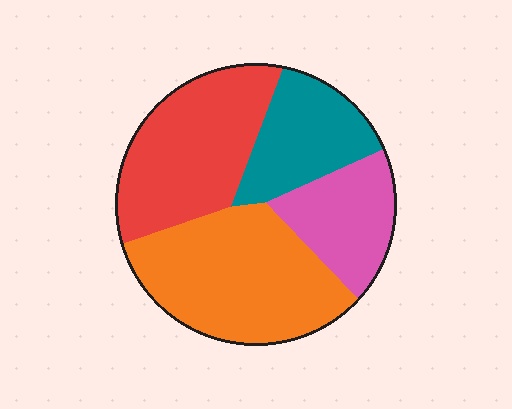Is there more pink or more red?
Red.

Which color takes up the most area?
Orange, at roughly 35%.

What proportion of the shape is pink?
Pink covers about 15% of the shape.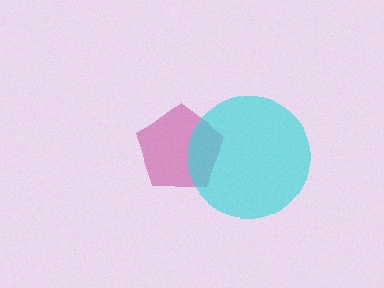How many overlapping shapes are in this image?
There are 2 overlapping shapes in the image.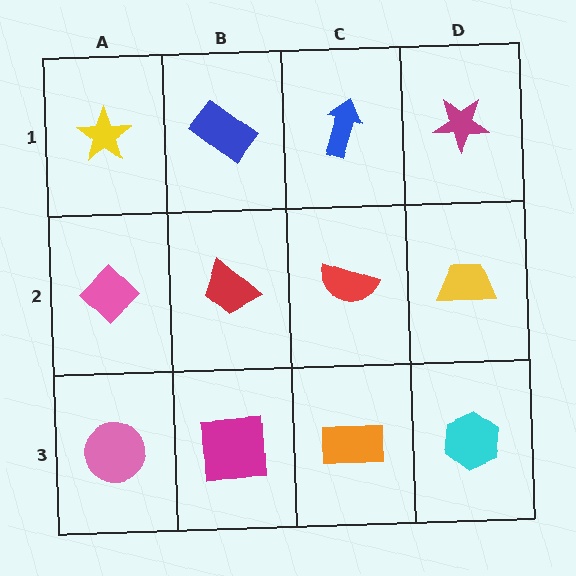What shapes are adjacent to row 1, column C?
A red semicircle (row 2, column C), a blue rectangle (row 1, column B), a magenta star (row 1, column D).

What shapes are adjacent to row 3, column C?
A red semicircle (row 2, column C), a magenta square (row 3, column B), a cyan hexagon (row 3, column D).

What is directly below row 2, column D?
A cyan hexagon.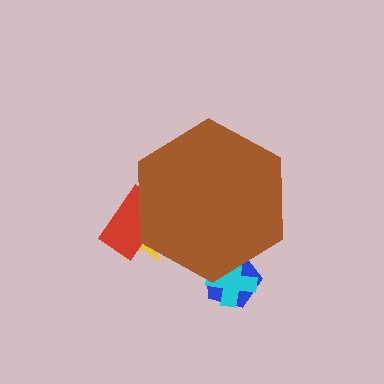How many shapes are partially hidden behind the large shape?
4 shapes are partially hidden.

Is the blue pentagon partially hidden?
Yes, the blue pentagon is partially hidden behind the brown hexagon.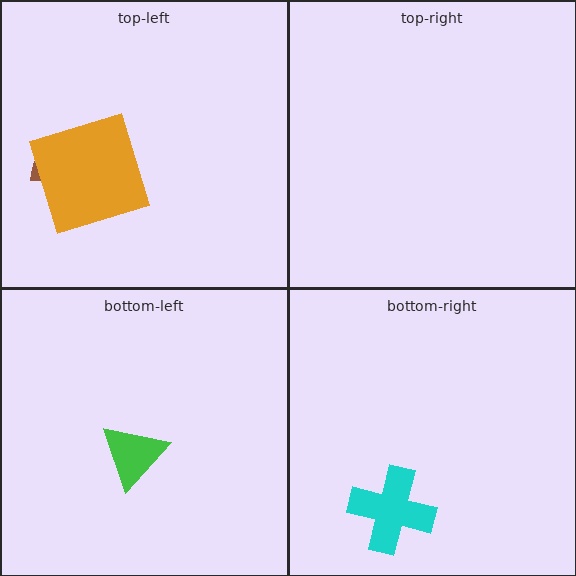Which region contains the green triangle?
The bottom-left region.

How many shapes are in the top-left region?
2.